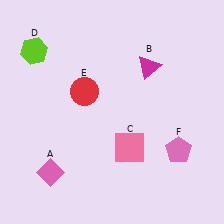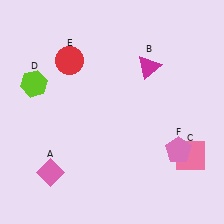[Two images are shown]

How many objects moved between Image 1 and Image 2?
3 objects moved between the two images.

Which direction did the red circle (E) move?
The red circle (E) moved up.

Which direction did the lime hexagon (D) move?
The lime hexagon (D) moved down.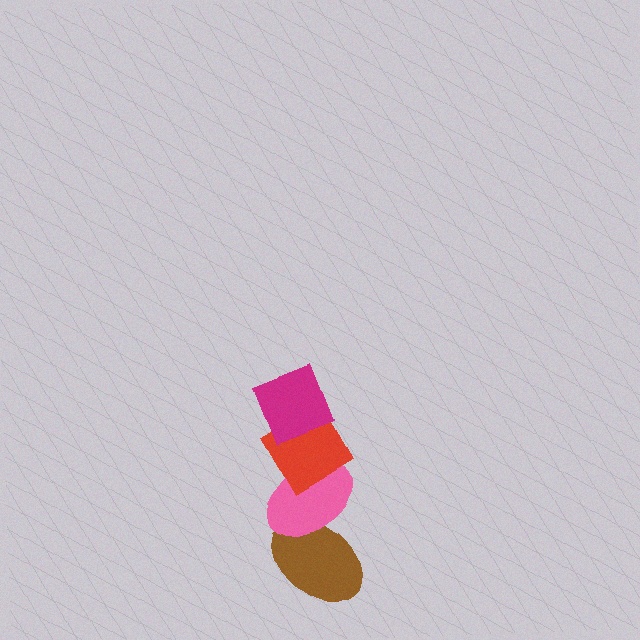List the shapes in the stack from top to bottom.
From top to bottom: the magenta diamond, the red diamond, the pink ellipse, the brown ellipse.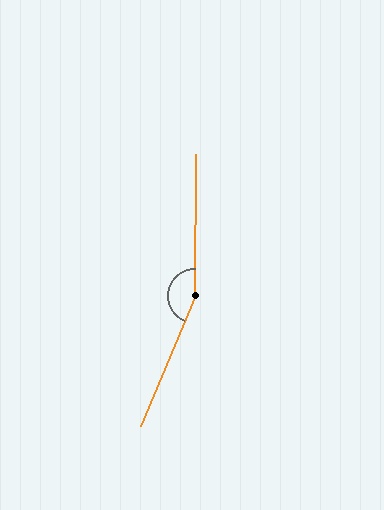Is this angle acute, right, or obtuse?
It is obtuse.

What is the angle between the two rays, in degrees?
Approximately 158 degrees.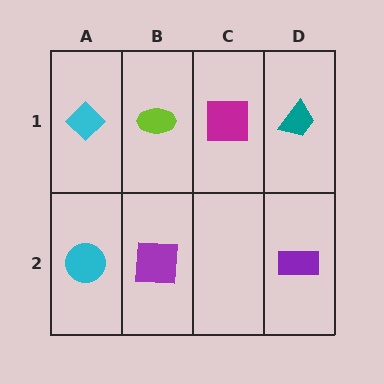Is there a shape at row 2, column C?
No, that cell is empty.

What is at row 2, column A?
A cyan circle.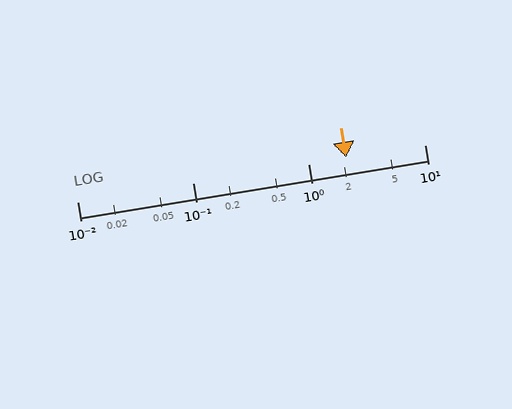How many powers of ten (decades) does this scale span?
The scale spans 3 decades, from 0.01 to 10.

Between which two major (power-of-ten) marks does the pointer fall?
The pointer is between 1 and 10.